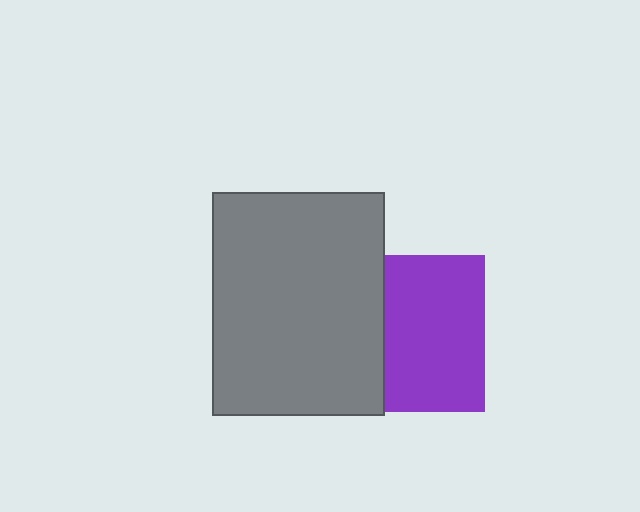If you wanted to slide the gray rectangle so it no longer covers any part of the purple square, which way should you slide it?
Slide it left — that is the most direct way to separate the two shapes.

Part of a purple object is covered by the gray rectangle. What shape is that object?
It is a square.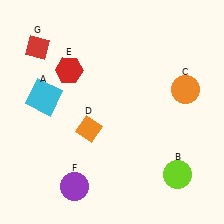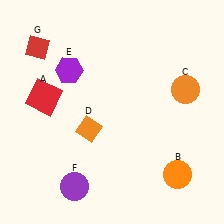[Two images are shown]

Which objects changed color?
A changed from cyan to red. B changed from lime to orange. E changed from red to purple.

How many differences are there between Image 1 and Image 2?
There are 3 differences between the two images.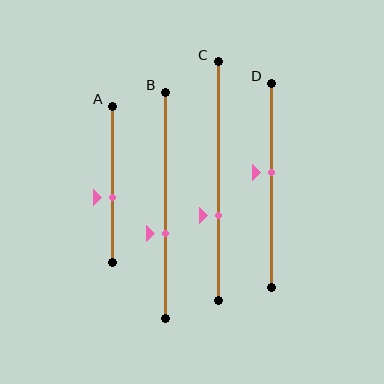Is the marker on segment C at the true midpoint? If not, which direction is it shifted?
No, the marker on segment C is shifted downward by about 14% of the segment length.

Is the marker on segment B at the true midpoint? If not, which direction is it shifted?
No, the marker on segment B is shifted downward by about 12% of the segment length.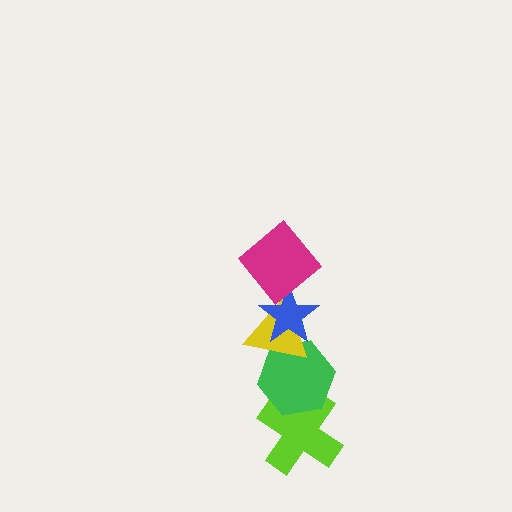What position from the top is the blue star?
The blue star is 2nd from the top.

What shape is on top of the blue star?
The magenta diamond is on top of the blue star.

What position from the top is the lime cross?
The lime cross is 5th from the top.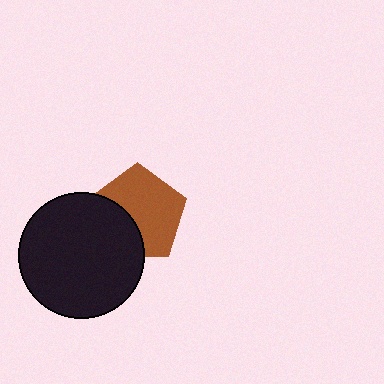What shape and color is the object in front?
The object in front is a black circle.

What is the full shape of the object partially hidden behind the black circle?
The partially hidden object is a brown pentagon.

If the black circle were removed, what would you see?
You would see the complete brown pentagon.